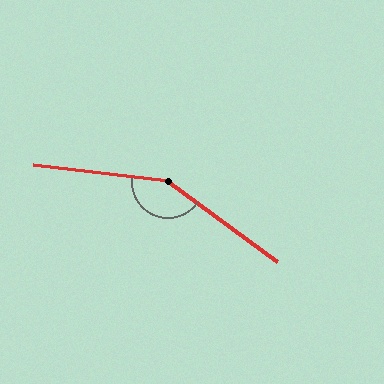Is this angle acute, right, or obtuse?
It is obtuse.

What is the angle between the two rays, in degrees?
Approximately 151 degrees.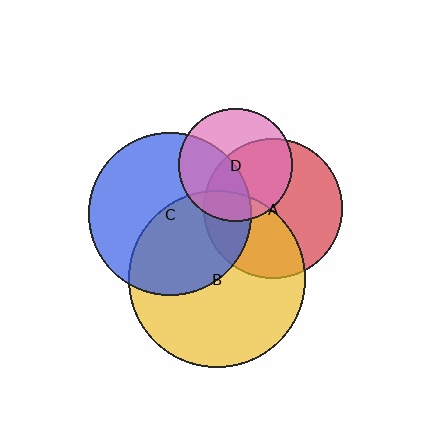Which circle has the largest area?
Circle B (yellow).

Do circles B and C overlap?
Yes.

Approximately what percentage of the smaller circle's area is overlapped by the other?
Approximately 45%.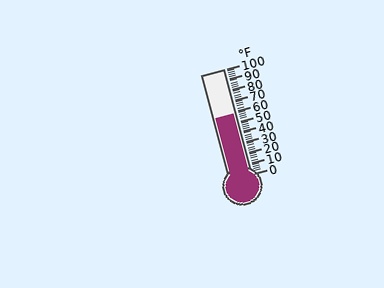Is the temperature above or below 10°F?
The temperature is above 10°F.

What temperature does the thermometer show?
The thermometer shows approximately 58°F.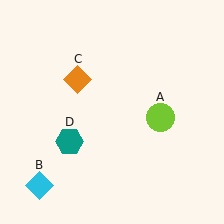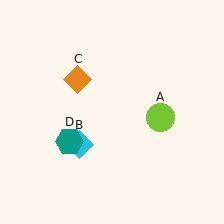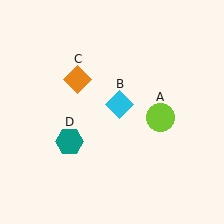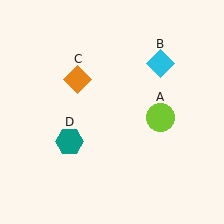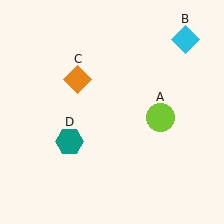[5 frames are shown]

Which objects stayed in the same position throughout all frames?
Lime circle (object A) and orange diamond (object C) and teal hexagon (object D) remained stationary.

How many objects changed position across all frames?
1 object changed position: cyan diamond (object B).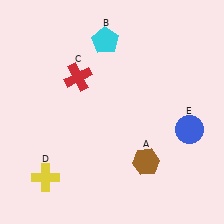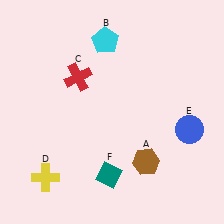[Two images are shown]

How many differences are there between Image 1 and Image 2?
There is 1 difference between the two images.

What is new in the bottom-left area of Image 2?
A teal diamond (F) was added in the bottom-left area of Image 2.